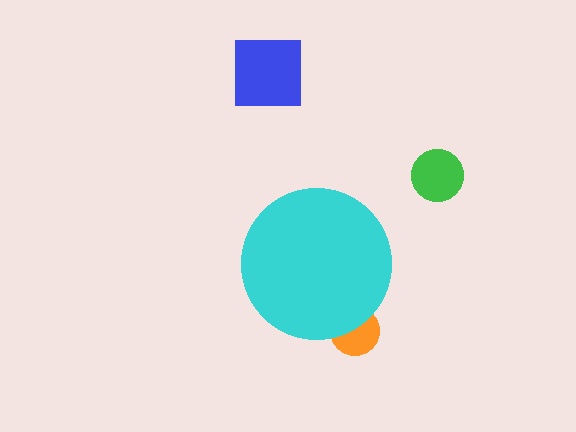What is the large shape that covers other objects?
A cyan circle.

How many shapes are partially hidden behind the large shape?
1 shape is partially hidden.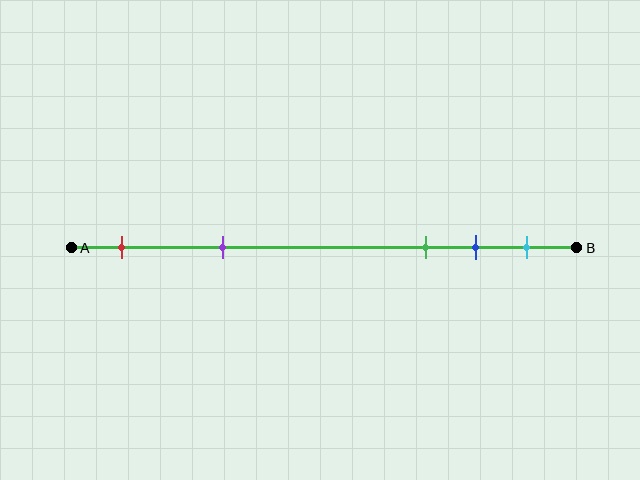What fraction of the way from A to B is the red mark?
The red mark is approximately 10% (0.1) of the way from A to B.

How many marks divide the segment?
There are 5 marks dividing the segment.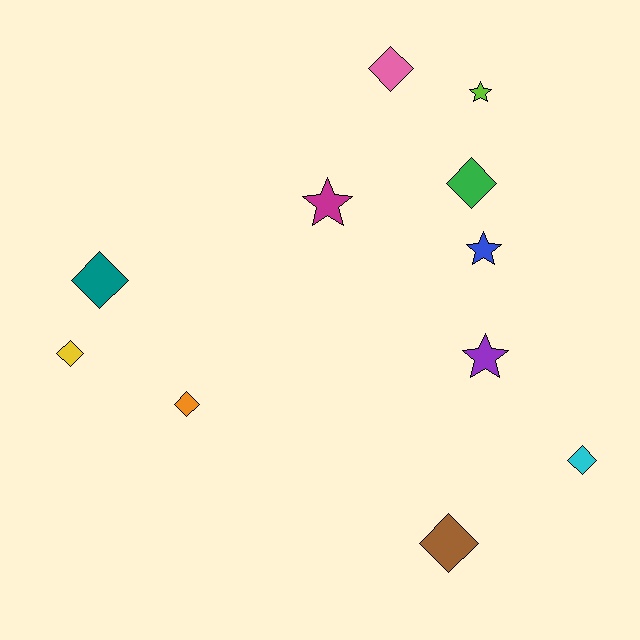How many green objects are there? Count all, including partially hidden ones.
There is 1 green object.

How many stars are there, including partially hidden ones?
There are 4 stars.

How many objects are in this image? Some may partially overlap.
There are 11 objects.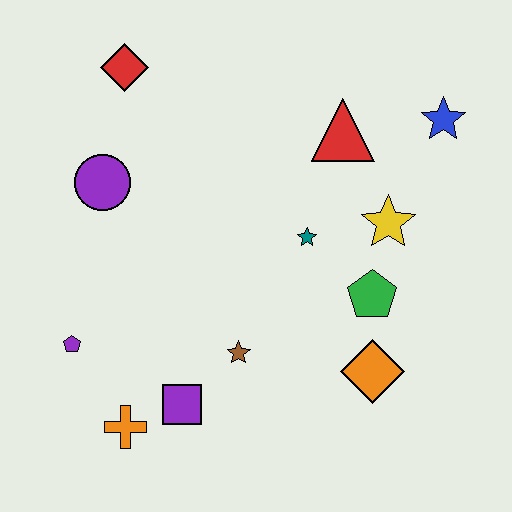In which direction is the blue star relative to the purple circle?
The blue star is to the right of the purple circle.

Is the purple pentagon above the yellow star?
No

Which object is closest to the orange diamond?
The green pentagon is closest to the orange diamond.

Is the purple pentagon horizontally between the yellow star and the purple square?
No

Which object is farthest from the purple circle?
The blue star is farthest from the purple circle.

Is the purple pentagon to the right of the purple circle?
No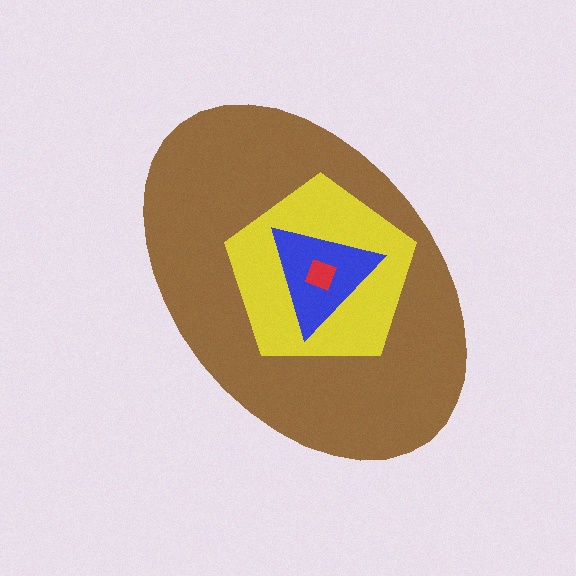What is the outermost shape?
The brown ellipse.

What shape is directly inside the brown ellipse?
The yellow pentagon.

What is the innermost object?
The red diamond.